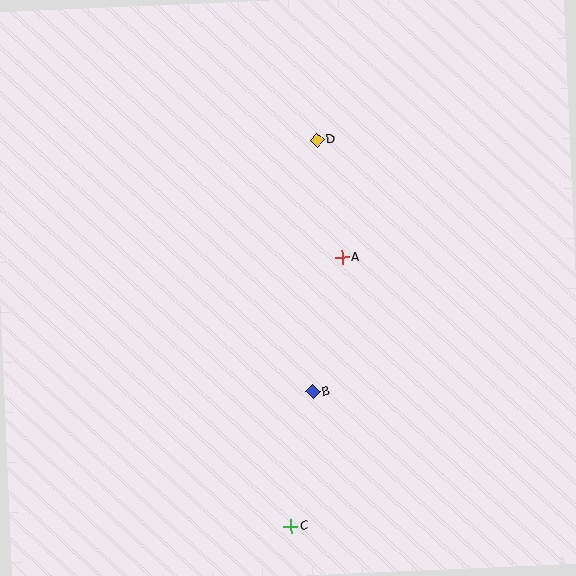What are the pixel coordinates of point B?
Point B is at (313, 392).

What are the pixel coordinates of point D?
Point D is at (317, 140).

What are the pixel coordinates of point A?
Point A is at (342, 257).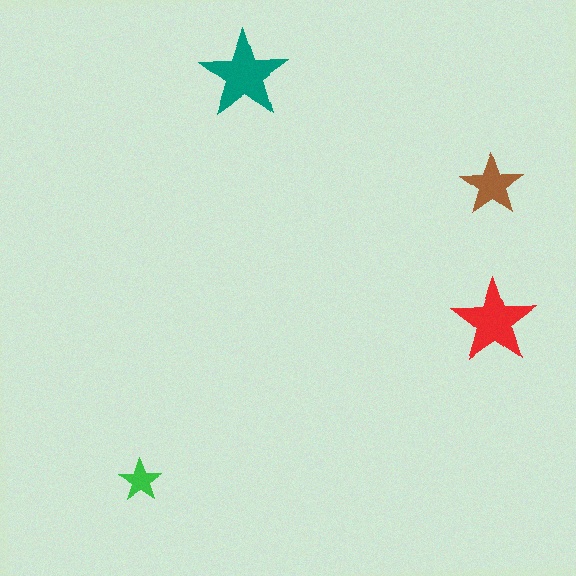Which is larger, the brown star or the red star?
The red one.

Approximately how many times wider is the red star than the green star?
About 2 times wider.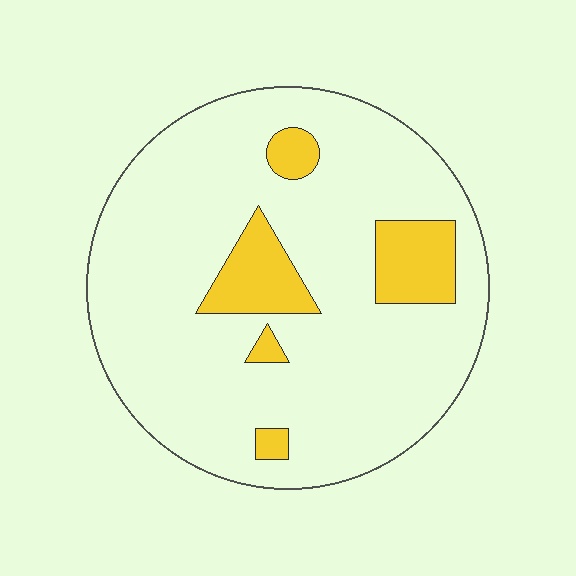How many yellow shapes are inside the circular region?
5.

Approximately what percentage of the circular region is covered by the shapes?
Approximately 15%.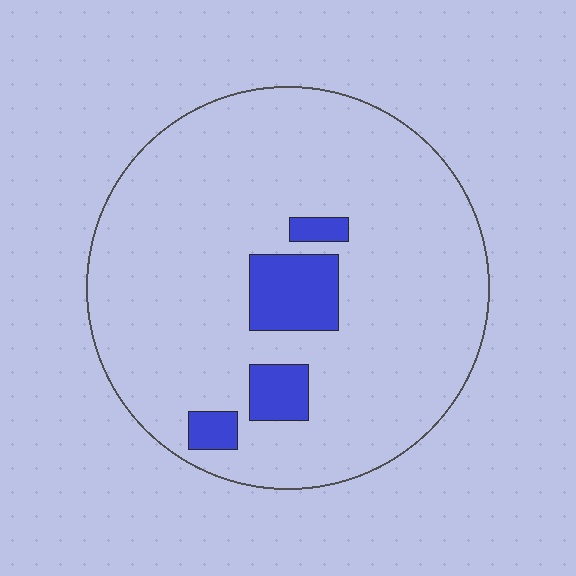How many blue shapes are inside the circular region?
4.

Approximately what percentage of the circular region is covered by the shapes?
Approximately 10%.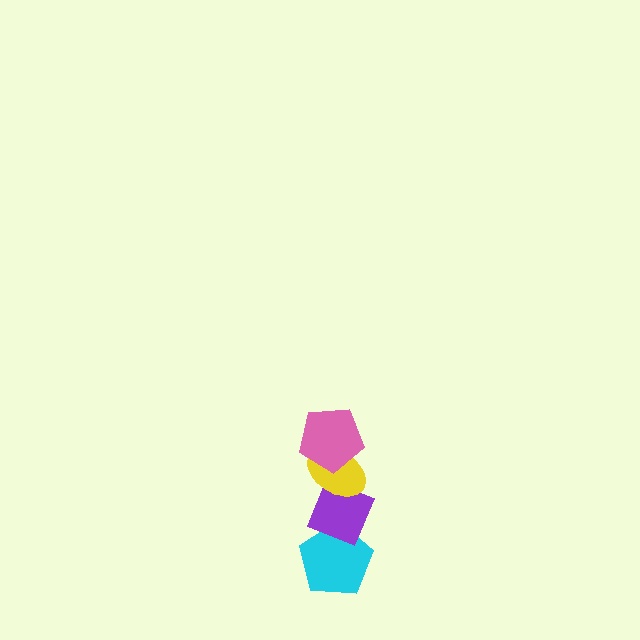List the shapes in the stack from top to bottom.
From top to bottom: the pink pentagon, the yellow ellipse, the purple diamond, the cyan pentagon.